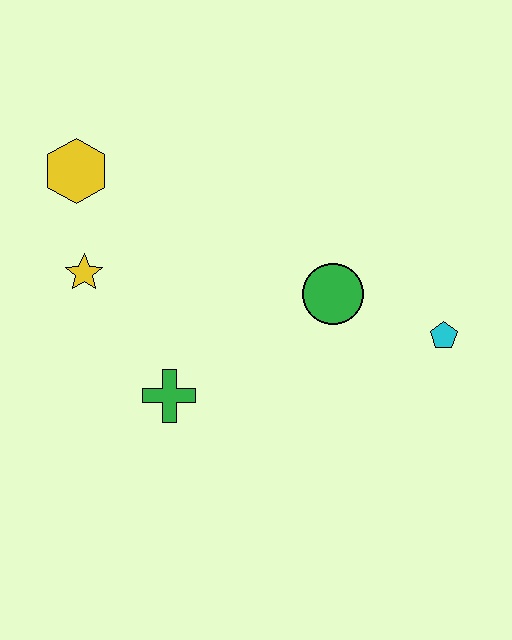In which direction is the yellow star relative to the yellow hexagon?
The yellow star is below the yellow hexagon.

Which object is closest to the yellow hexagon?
The yellow star is closest to the yellow hexagon.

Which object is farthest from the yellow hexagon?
The cyan pentagon is farthest from the yellow hexagon.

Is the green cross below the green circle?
Yes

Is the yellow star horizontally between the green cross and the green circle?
No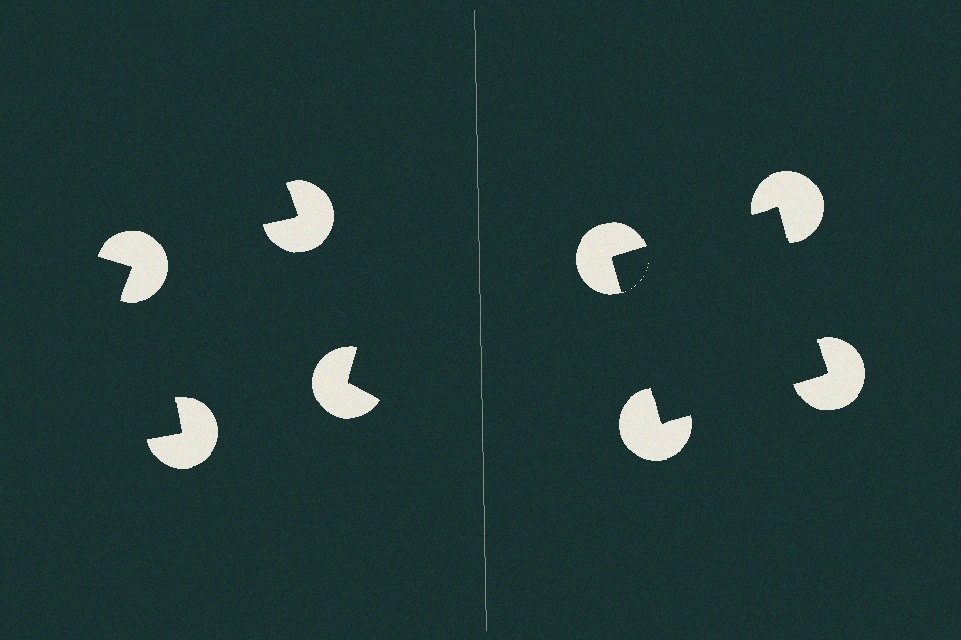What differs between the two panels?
The pac-man discs are positioned identically on both sides; only the wedge orientations differ. On the right they align to a square; on the left they are misaligned.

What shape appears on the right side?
An illusory square.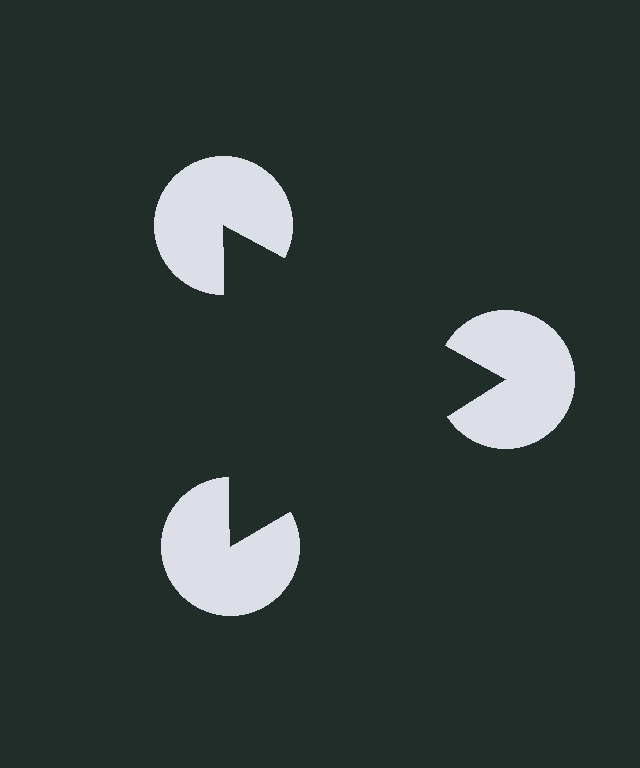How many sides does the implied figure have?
3 sides.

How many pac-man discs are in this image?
There are 3 — one at each vertex of the illusory triangle.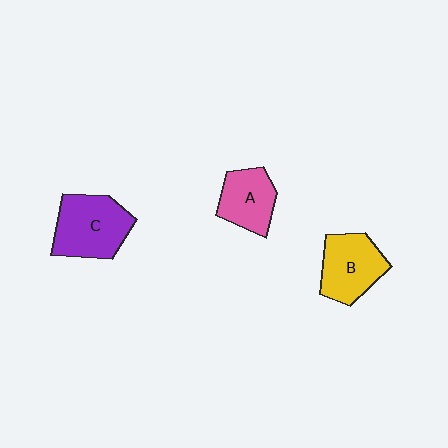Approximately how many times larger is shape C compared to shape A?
Approximately 1.4 times.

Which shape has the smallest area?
Shape A (pink).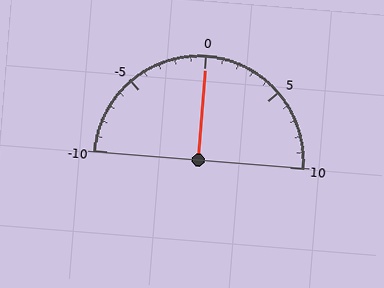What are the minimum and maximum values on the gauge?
The gauge ranges from -10 to 10.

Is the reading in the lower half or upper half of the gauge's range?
The reading is in the upper half of the range (-10 to 10).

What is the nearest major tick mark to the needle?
The nearest major tick mark is 0.